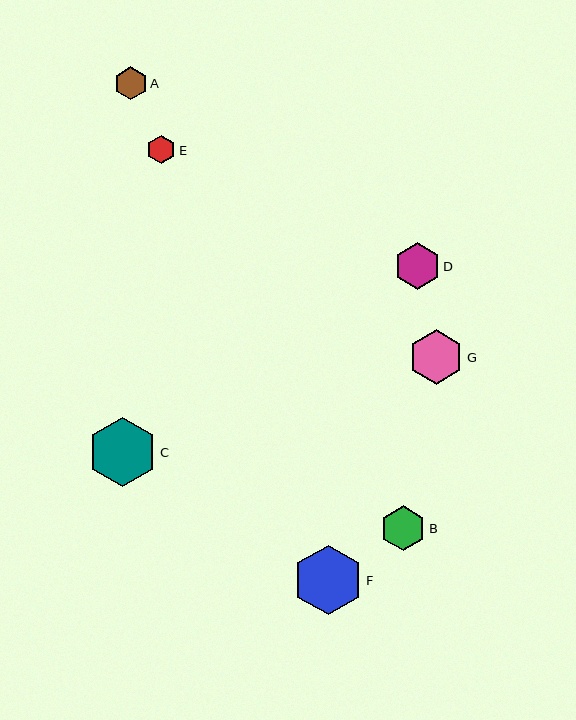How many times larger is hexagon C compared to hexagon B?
Hexagon C is approximately 1.5 times the size of hexagon B.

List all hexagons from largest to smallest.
From largest to smallest: F, C, G, D, B, A, E.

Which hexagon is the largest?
Hexagon F is the largest with a size of approximately 70 pixels.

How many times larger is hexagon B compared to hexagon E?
Hexagon B is approximately 1.6 times the size of hexagon E.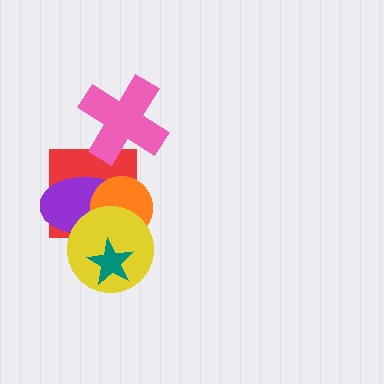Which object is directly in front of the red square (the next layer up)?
The purple ellipse is directly in front of the red square.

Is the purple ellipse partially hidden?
Yes, it is partially covered by another shape.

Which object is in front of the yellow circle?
The teal star is in front of the yellow circle.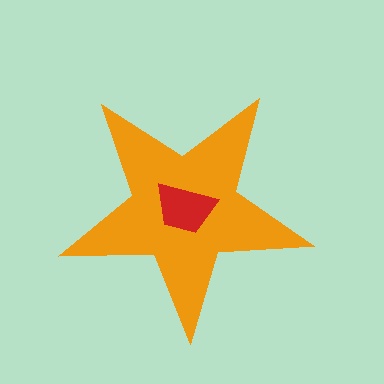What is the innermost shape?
The red trapezoid.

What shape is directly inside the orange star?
The red trapezoid.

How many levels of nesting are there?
2.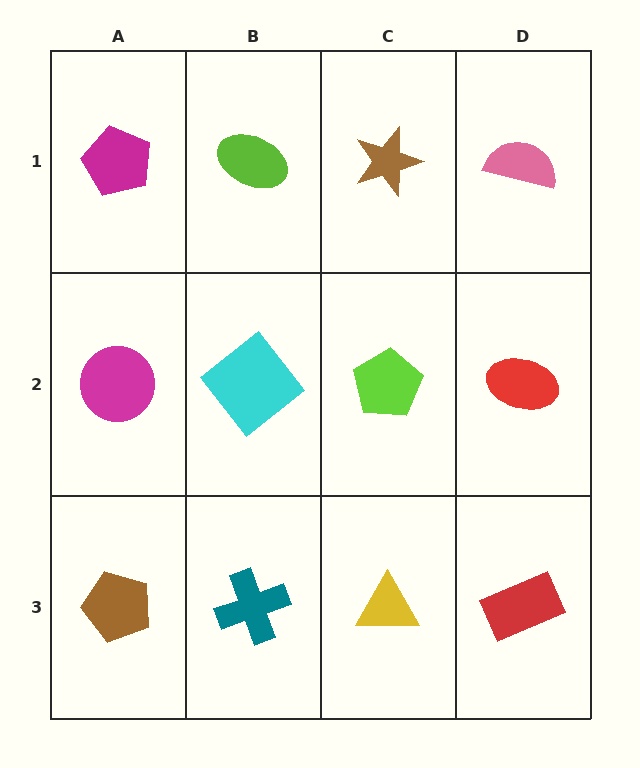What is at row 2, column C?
A lime pentagon.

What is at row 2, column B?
A cyan diamond.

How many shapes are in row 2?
4 shapes.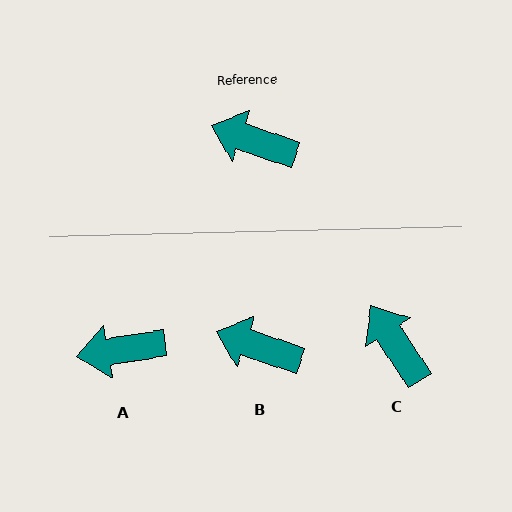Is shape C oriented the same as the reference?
No, it is off by about 37 degrees.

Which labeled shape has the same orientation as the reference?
B.